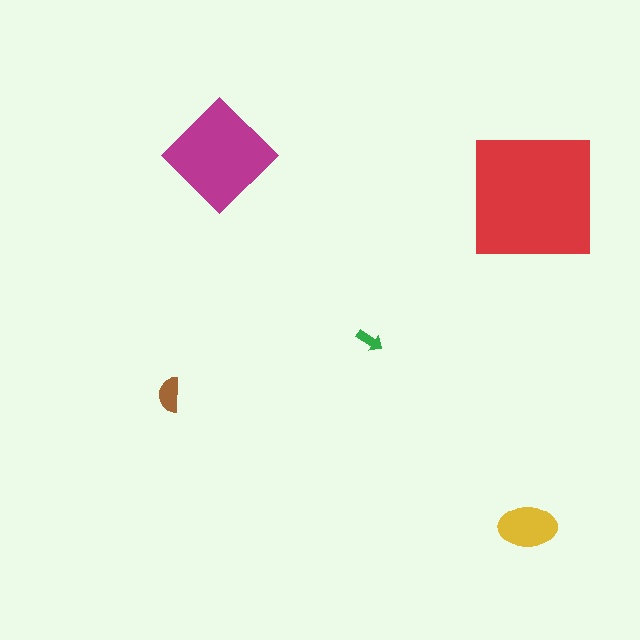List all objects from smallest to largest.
The green arrow, the brown semicircle, the yellow ellipse, the magenta diamond, the red square.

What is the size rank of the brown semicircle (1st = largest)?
4th.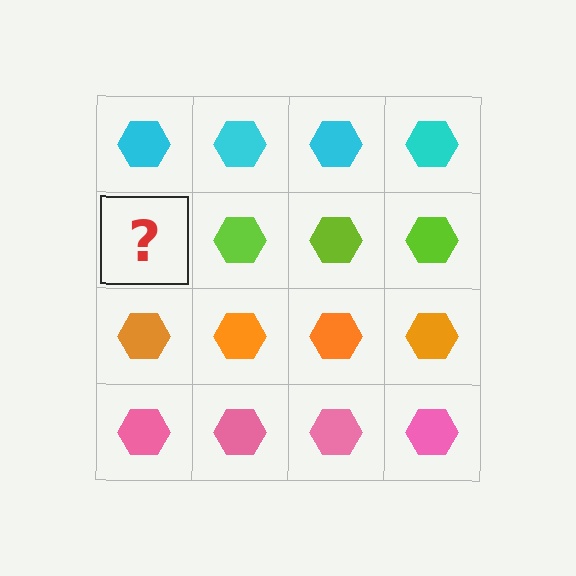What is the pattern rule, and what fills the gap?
The rule is that each row has a consistent color. The gap should be filled with a lime hexagon.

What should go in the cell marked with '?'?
The missing cell should contain a lime hexagon.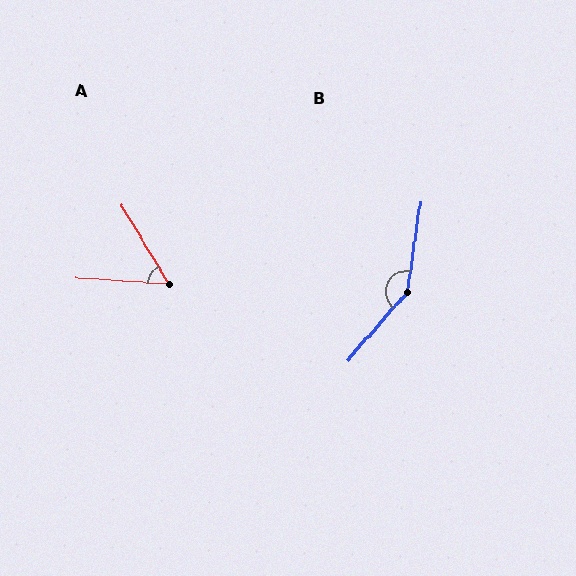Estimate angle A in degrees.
Approximately 55 degrees.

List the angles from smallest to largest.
A (55°), B (147°).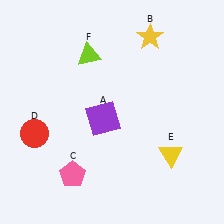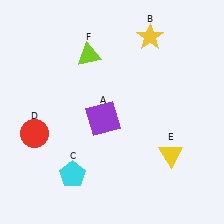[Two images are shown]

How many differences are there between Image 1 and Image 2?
There is 1 difference between the two images.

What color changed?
The pentagon (C) changed from pink in Image 1 to cyan in Image 2.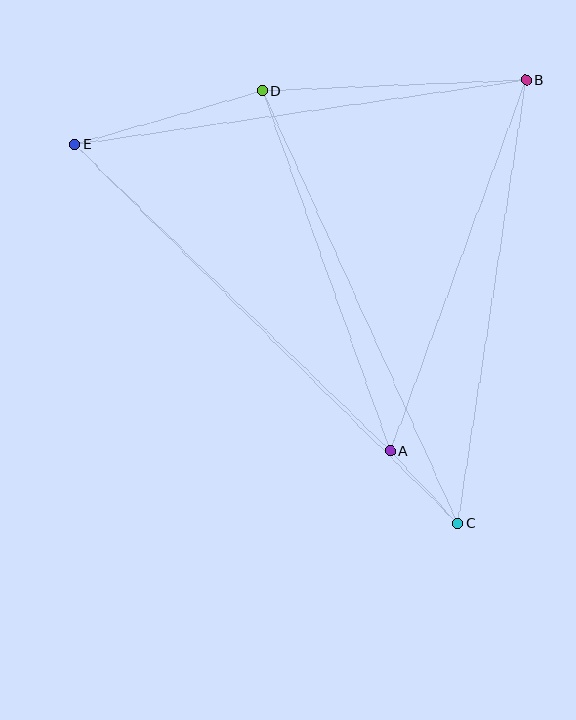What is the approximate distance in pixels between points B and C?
The distance between B and C is approximately 448 pixels.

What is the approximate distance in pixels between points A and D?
The distance between A and D is approximately 382 pixels.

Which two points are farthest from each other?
Points C and E are farthest from each other.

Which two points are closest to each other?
Points A and C are closest to each other.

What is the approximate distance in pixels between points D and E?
The distance between D and E is approximately 195 pixels.